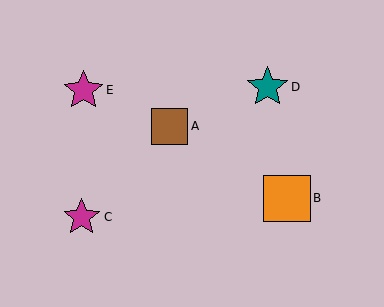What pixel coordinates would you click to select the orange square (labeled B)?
Click at (287, 198) to select the orange square B.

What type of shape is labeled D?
Shape D is a teal star.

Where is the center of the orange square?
The center of the orange square is at (287, 198).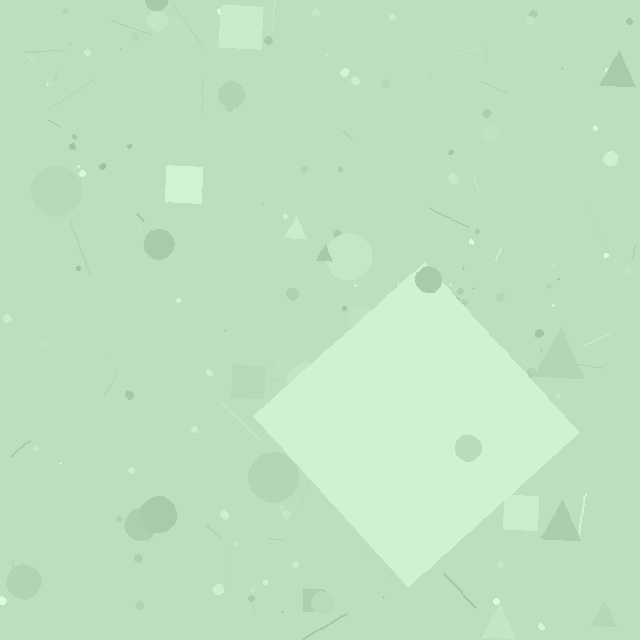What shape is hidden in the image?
A diamond is hidden in the image.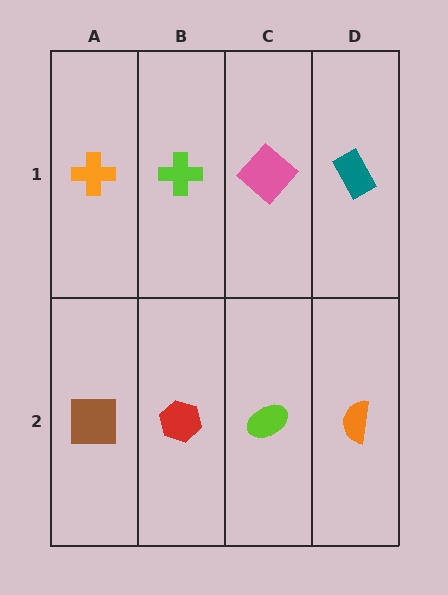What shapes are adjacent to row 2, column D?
A teal rectangle (row 1, column D), a lime ellipse (row 2, column C).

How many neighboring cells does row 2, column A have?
2.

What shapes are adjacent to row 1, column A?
A brown square (row 2, column A), a lime cross (row 1, column B).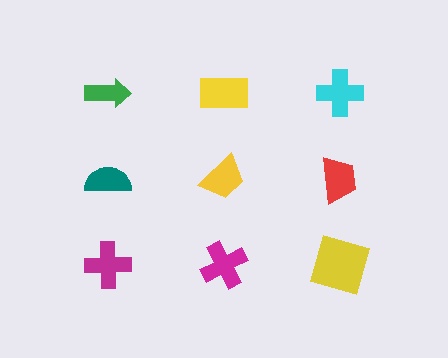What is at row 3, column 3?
A yellow square.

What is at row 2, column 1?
A teal semicircle.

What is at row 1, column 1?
A green arrow.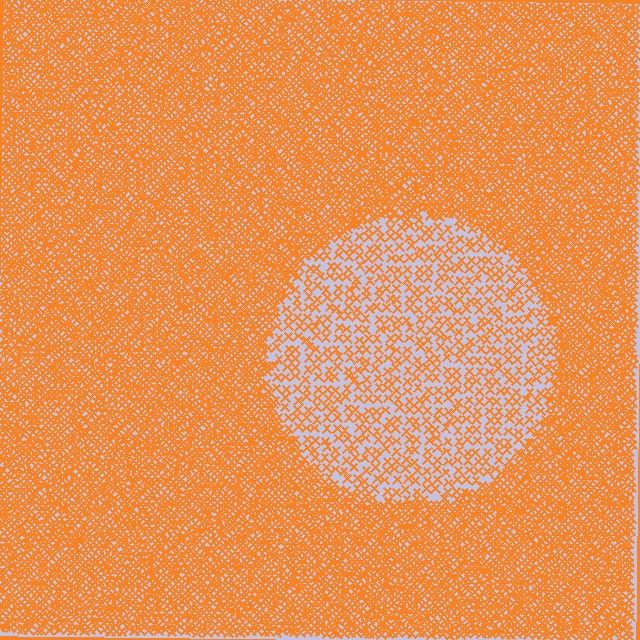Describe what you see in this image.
The image contains small orange elements arranged at two different densities. A circle-shaped region is visible where the elements are less densely packed than the surrounding area.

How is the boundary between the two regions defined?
The boundary is defined by a change in element density (approximately 2.7x ratio). All elements are the same color, size, and shape.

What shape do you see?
I see a circle.